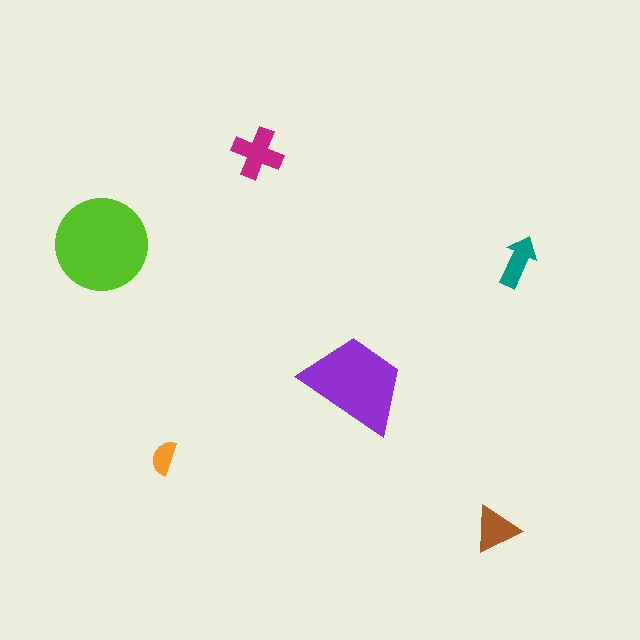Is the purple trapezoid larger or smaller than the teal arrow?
Larger.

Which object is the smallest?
The orange semicircle.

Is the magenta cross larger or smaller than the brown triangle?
Larger.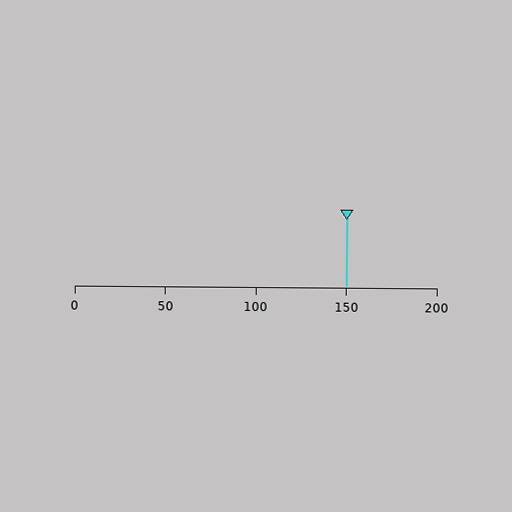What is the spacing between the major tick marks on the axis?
The major ticks are spaced 50 apart.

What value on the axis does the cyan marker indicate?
The marker indicates approximately 150.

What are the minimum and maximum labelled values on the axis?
The axis runs from 0 to 200.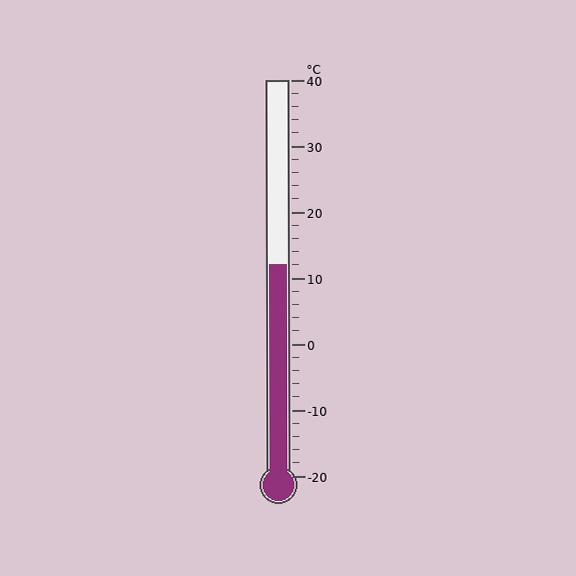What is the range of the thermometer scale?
The thermometer scale ranges from -20°C to 40°C.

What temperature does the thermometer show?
The thermometer shows approximately 12°C.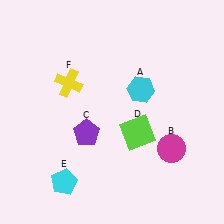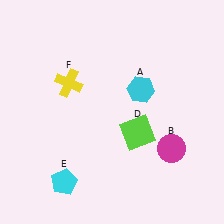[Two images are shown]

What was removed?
The purple pentagon (C) was removed in Image 2.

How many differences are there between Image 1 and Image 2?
There is 1 difference between the two images.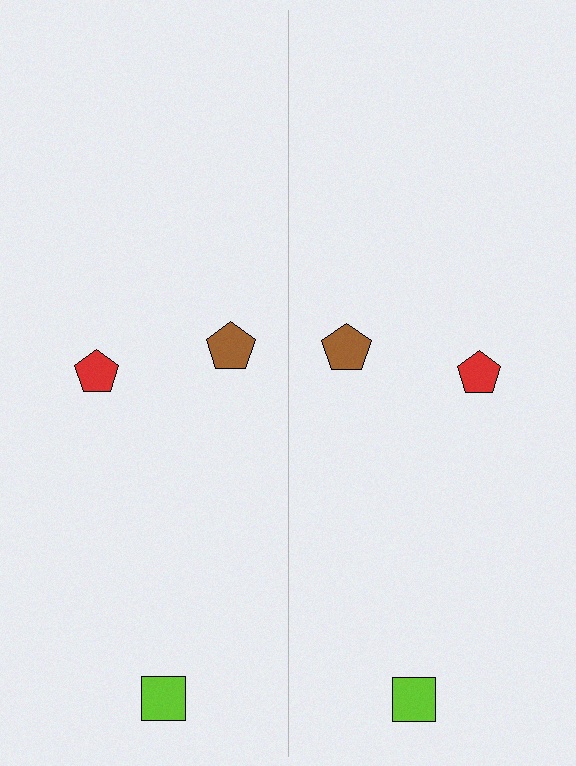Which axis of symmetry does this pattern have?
The pattern has a vertical axis of symmetry running through the center of the image.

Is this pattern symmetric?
Yes, this pattern has bilateral (reflection) symmetry.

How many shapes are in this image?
There are 6 shapes in this image.